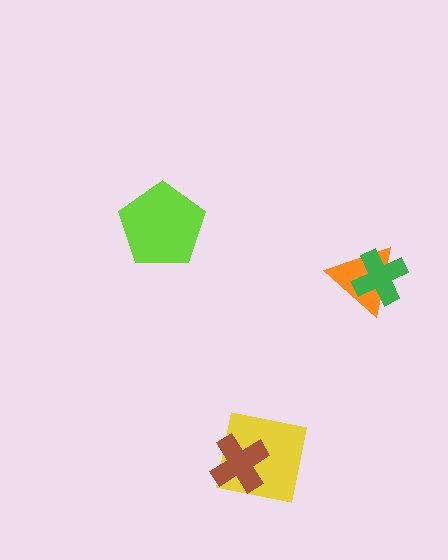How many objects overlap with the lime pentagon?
0 objects overlap with the lime pentagon.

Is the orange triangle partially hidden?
Yes, it is partially covered by another shape.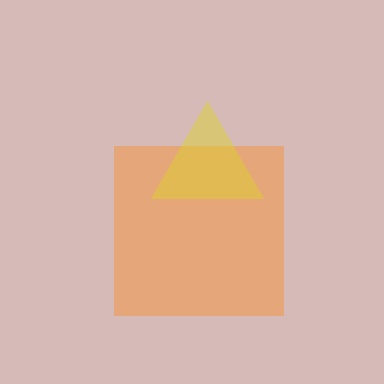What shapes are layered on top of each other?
The layered shapes are: an orange square, a yellow triangle.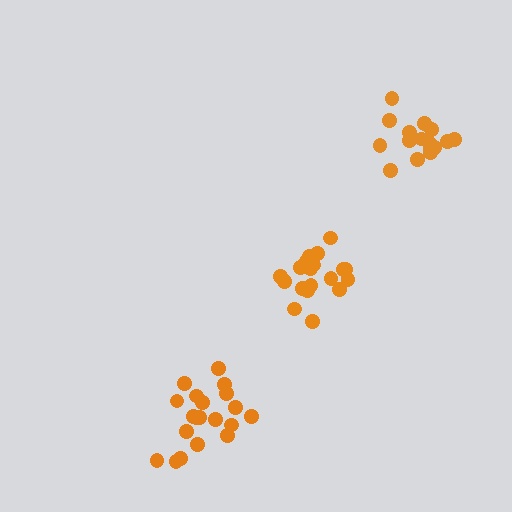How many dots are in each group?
Group 1: 20 dots, Group 2: 20 dots, Group 3: 16 dots (56 total).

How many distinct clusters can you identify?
There are 3 distinct clusters.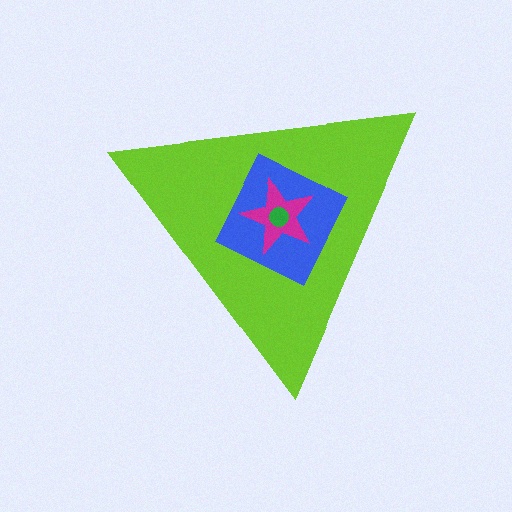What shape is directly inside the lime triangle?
The blue square.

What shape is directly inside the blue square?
The magenta star.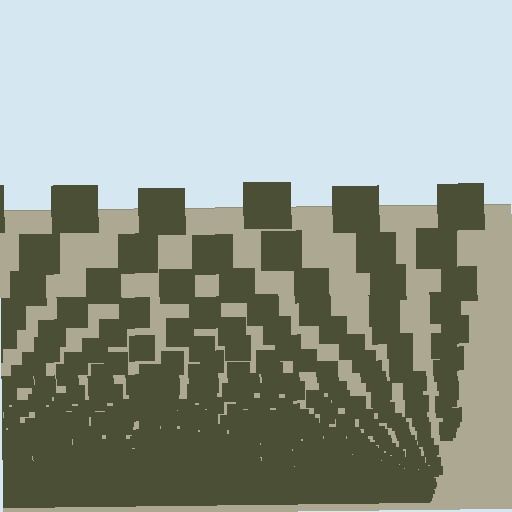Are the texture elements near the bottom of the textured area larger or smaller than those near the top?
Smaller. The gradient is inverted — elements near the bottom are smaller and denser.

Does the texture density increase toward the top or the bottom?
Density increases toward the bottom.